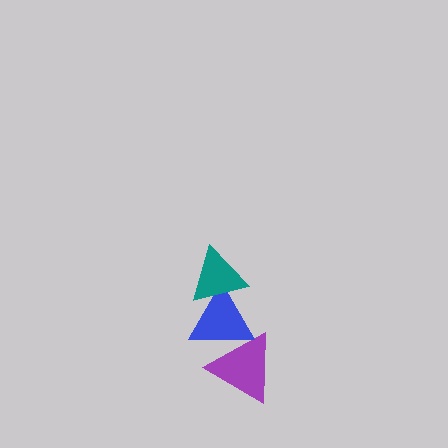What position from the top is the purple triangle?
The purple triangle is 3rd from the top.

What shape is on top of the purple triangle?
The blue triangle is on top of the purple triangle.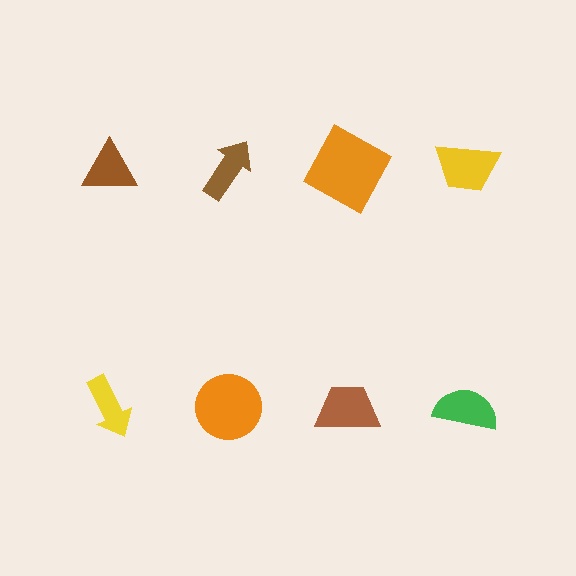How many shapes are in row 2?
4 shapes.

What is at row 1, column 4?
A yellow trapezoid.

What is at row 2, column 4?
A green semicircle.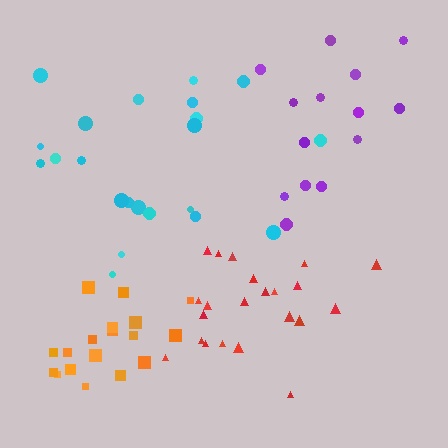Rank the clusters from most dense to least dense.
orange, red, cyan, purple.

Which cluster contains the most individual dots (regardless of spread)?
Cyan (22).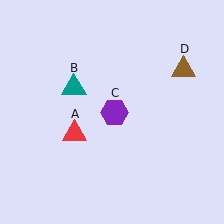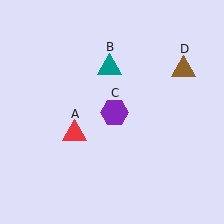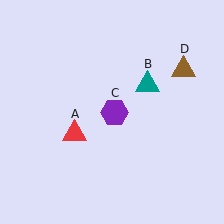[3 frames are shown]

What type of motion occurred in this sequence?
The teal triangle (object B) rotated clockwise around the center of the scene.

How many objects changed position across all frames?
1 object changed position: teal triangle (object B).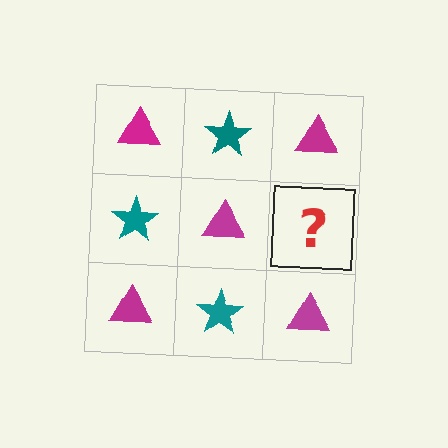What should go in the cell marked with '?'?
The missing cell should contain a teal star.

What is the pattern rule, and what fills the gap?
The rule is that it alternates magenta triangle and teal star in a checkerboard pattern. The gap should be filled with a teal star.